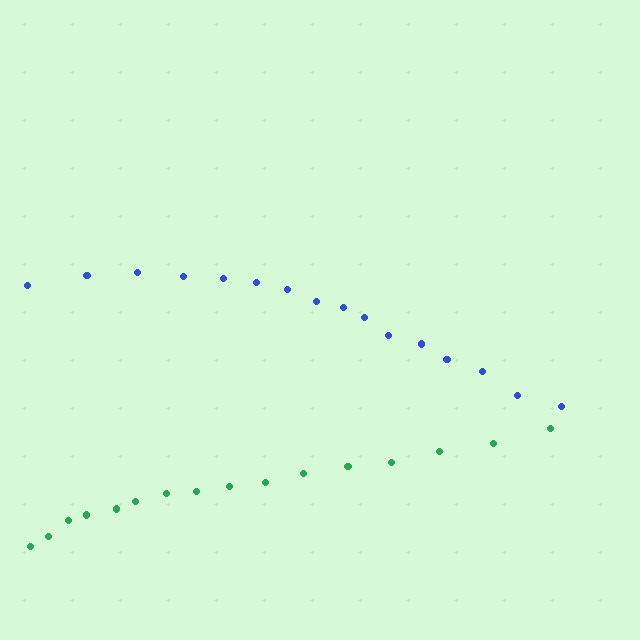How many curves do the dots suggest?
There are 2 distinct paths.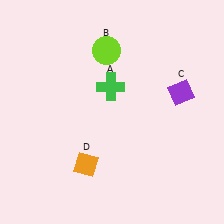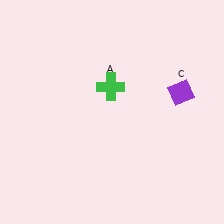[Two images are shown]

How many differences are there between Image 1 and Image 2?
There are 2 differences between the two images.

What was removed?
The lime circle (B), the orange diamond (D) were removed in Image 2.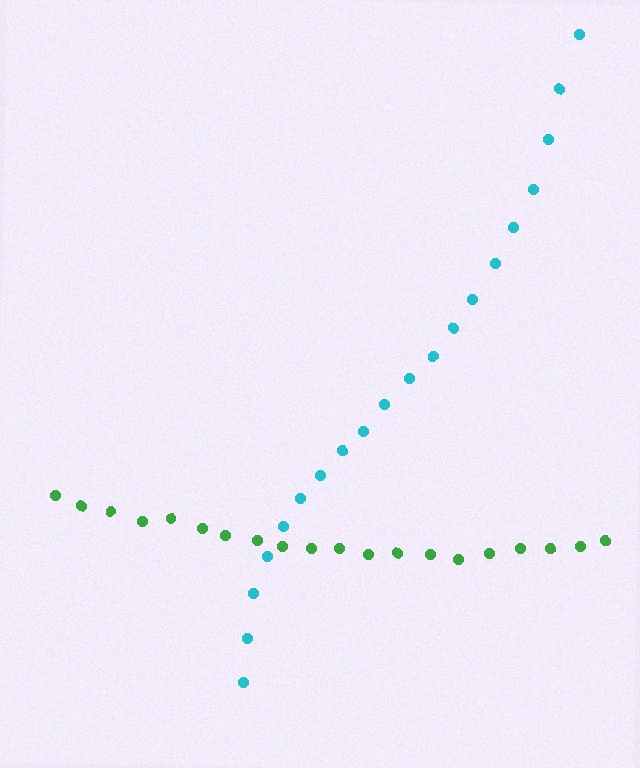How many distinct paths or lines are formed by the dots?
There are 2 distinct paths.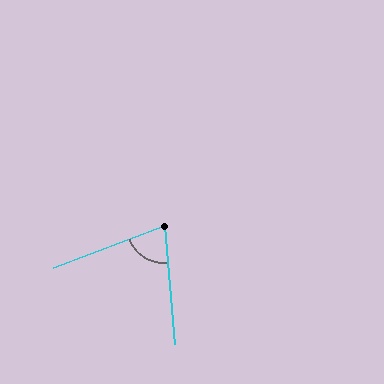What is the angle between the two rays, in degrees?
Approximately 74 degrees.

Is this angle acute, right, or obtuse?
It is acute.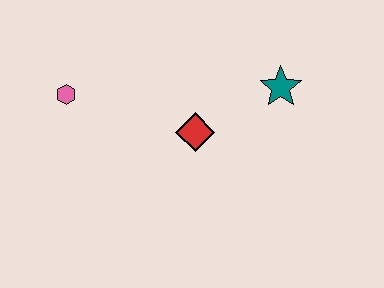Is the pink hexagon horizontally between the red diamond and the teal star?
No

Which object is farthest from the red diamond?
The pink hexagon is farthest from the red diamond.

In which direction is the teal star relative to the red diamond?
The teal star is to the right of the red diamond.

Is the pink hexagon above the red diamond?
Yes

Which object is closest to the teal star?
The red diamond is closest to the teal star.